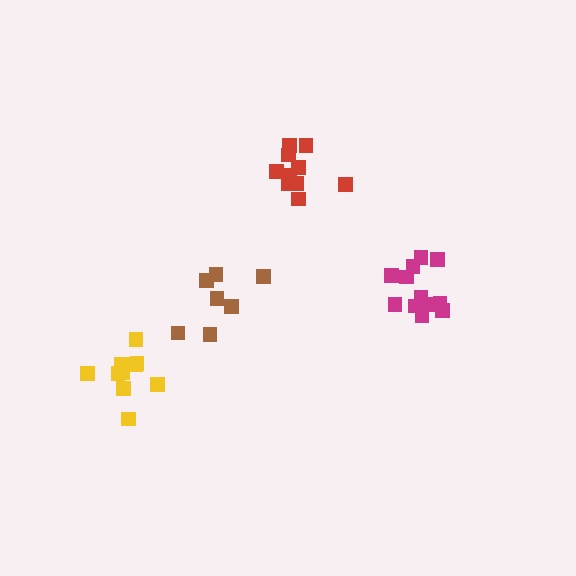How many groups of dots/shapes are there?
There are 4 groups.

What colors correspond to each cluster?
The clusters are colored: red, yellow, magenta, brown.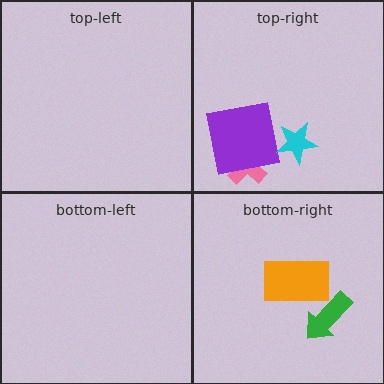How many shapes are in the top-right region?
3.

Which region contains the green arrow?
The bottom-right region.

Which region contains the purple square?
The top-right region.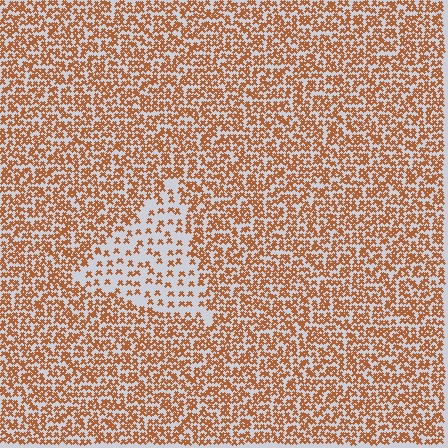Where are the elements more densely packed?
The elements are more densely packed outside the triangle boundary.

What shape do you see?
I see a triangle.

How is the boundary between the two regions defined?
The boundary is defined by a change in element density (approximately 2.4x ratio). All elements are the same color, size, and shape.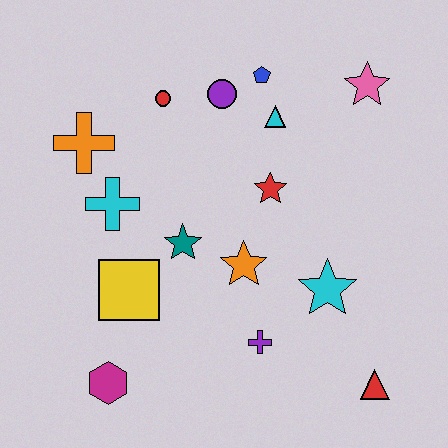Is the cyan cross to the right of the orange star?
No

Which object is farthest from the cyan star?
The orange cross is farthest from the cyan star.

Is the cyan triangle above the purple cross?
Yes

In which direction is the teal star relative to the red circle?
The teal star is below the red circle.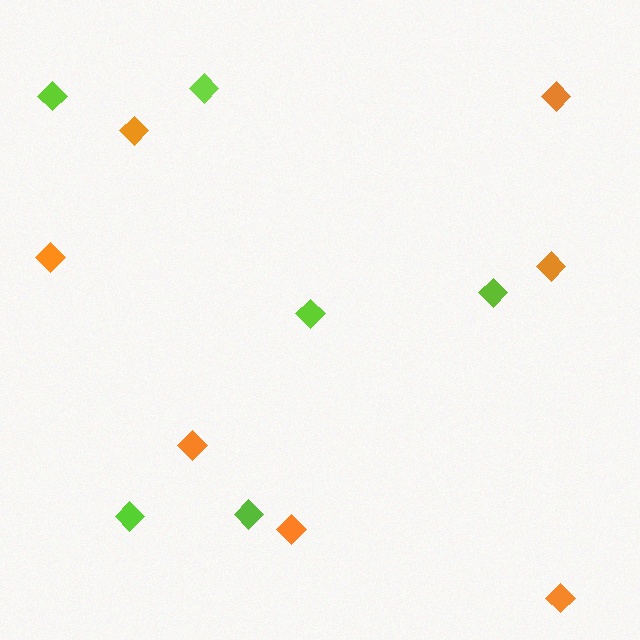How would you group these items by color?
There are 2 groups: one group of lime diamonds (6) and one group of orange diamonds (7).